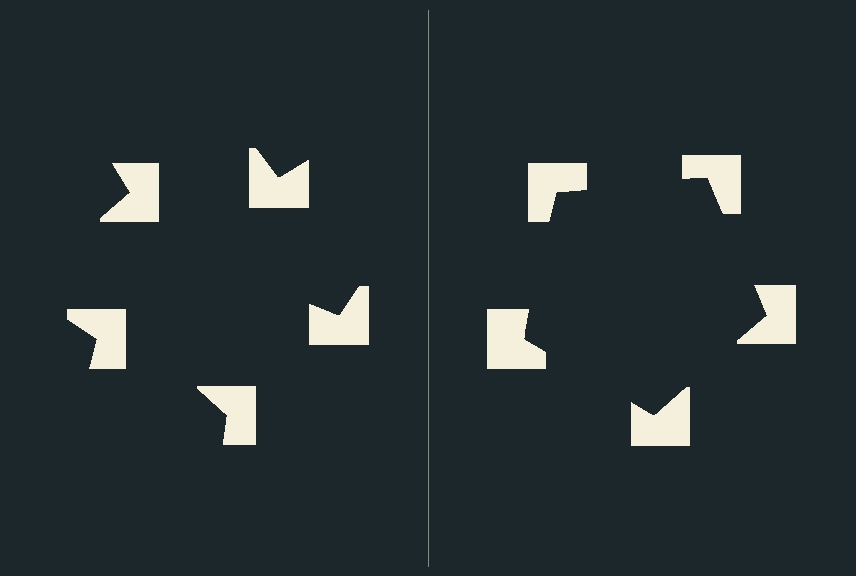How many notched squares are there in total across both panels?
10 — 5 on each side.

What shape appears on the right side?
An illusory pentagon.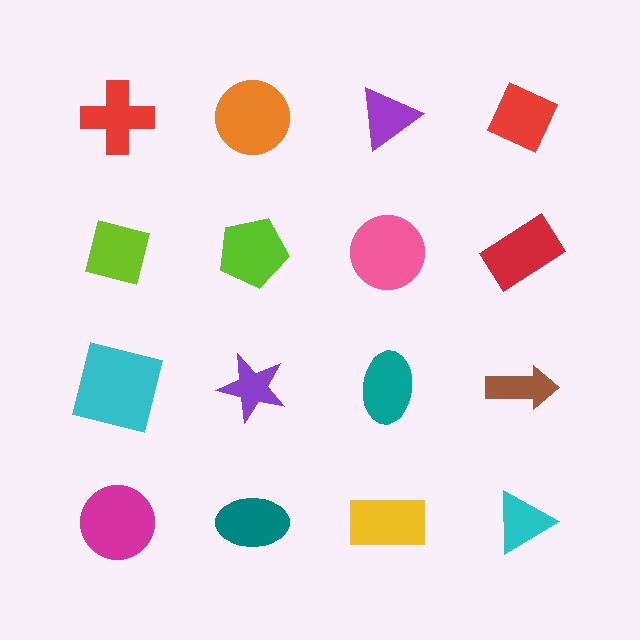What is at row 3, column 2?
A purple star.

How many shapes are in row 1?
4 shapes.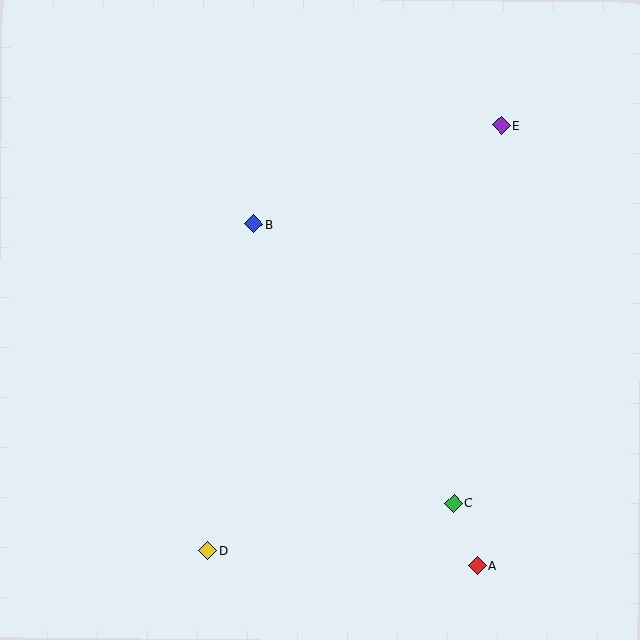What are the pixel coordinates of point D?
Point D is at (208, 551).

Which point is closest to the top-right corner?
Point E is closest to the top-right corner.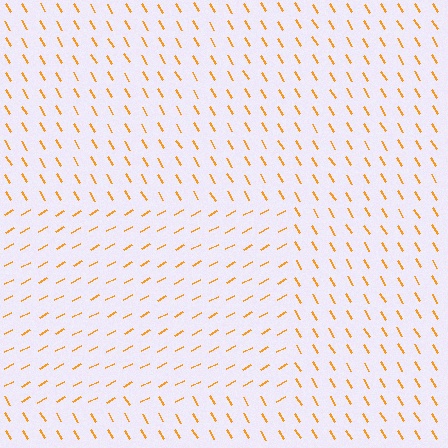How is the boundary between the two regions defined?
The boundary is defined purely by a change in line orientation (approximately 87 degrees difference). All lines are the same color and thickness.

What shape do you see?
I see a rectangle.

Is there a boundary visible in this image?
Yes, there is a texture boundary formed by a change in line orientation.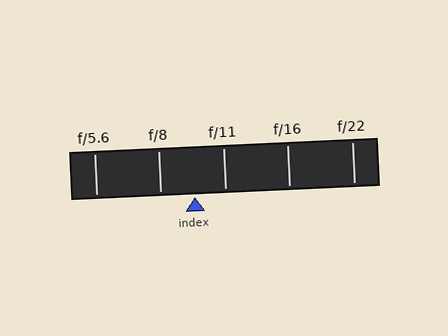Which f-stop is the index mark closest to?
The index mark is closest to f/11.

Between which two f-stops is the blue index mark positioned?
The index mark is between f/8 and f/11.